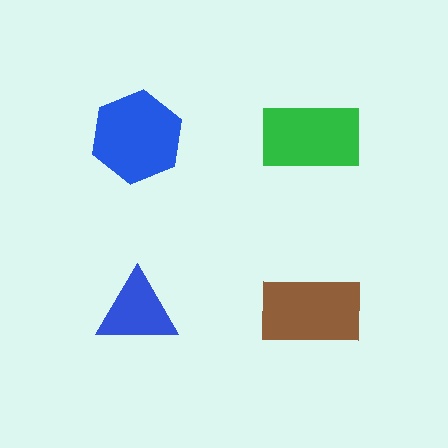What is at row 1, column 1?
A blue hexagon.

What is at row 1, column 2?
A green rectangle.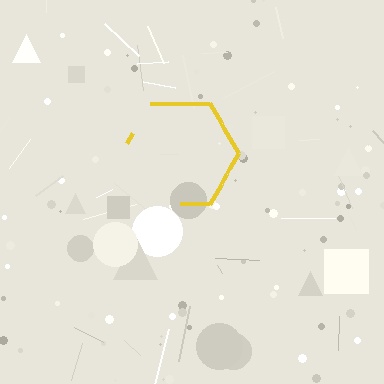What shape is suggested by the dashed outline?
The dashed outline suggests a hexagon.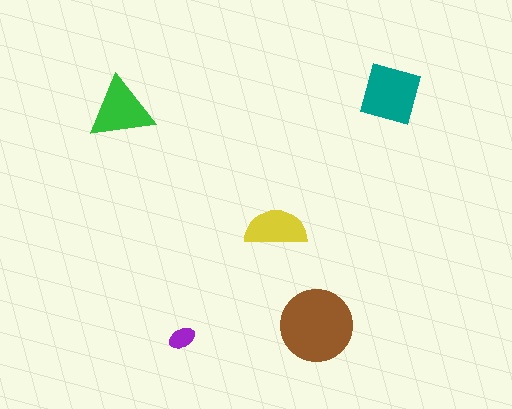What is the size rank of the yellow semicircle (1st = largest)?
4th.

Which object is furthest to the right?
The teal diamond is rightmost.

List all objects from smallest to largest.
The purple ellipse, the yellow semicircle, the green triangle, the teal diamond, the brown circle.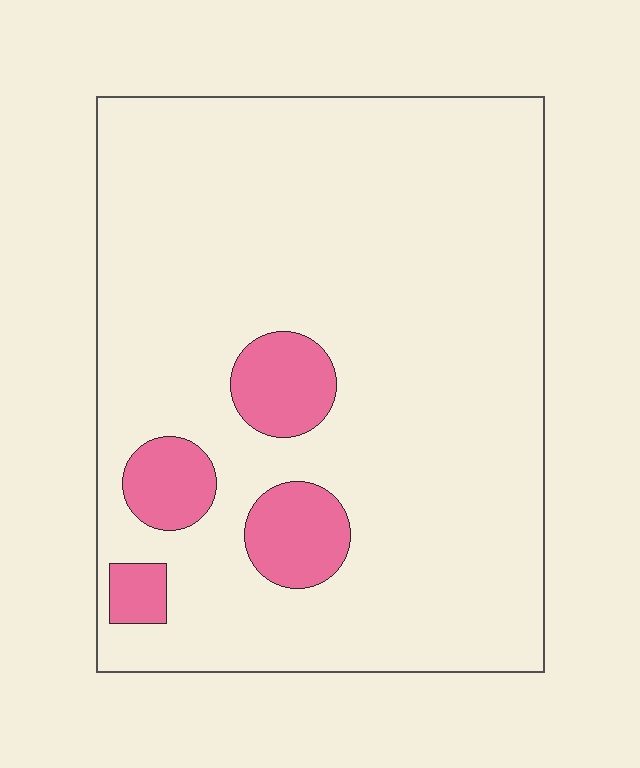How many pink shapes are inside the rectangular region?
4.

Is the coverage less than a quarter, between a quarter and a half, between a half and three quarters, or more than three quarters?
Less than a quarter.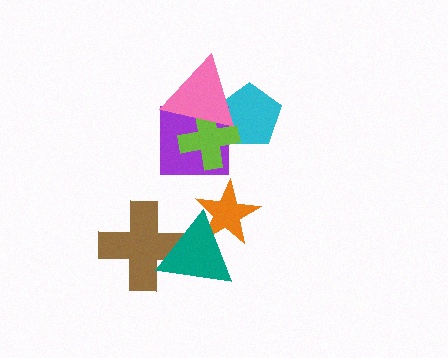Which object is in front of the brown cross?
The teal triangle is in front of the brown cross.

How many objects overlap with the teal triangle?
2 objects overlap with the teal triangle.